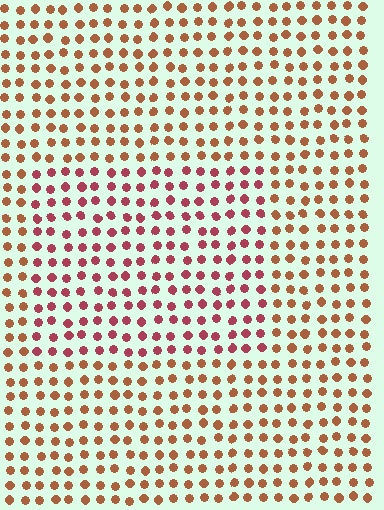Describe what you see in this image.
The image is filled with small brown elements in a uniform arrangement. A rectangle-shaped region is visible where the elements are tinted to a slightly different hue, forming a subtle color boundary.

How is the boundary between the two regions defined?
The boundary is defined purely by a slight shift in hue (about 33 degrees). Spacing, size, and orientation are identical on both sides.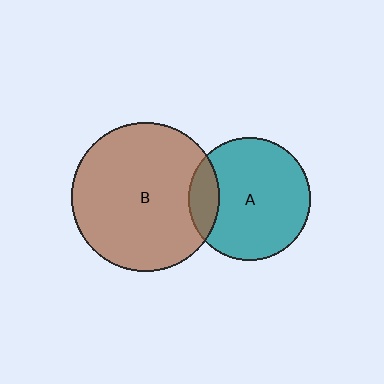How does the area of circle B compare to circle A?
Approximately 1.5 times.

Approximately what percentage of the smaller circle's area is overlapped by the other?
Approximately 15%.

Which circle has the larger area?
Circle B (brown).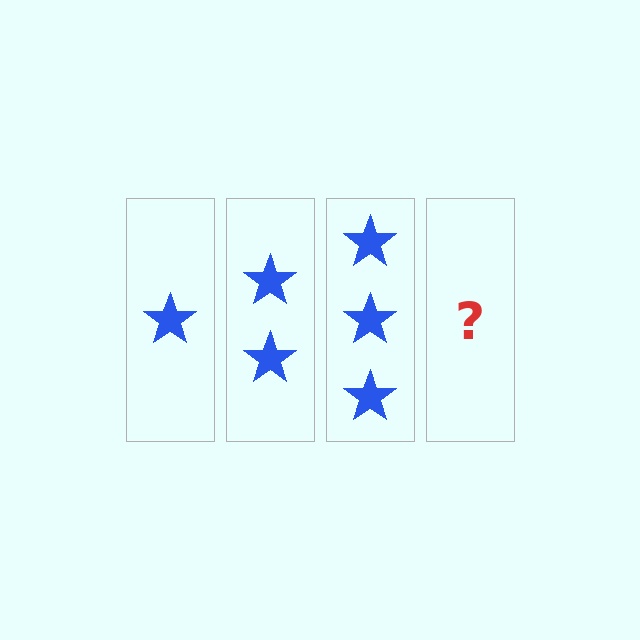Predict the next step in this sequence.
The next step is 4 stars.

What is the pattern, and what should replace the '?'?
The pattern is that each step adds one more star. The '?' should be 4 stars.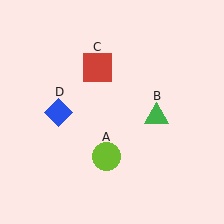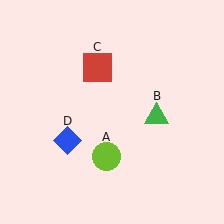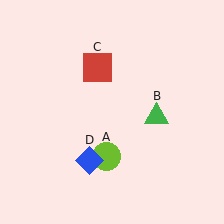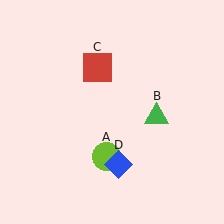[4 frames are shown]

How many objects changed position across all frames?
1 object changed position: blue diamond (object D).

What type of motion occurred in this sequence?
The blue diamond (object D) rotated counterclockwise around the center of the scene.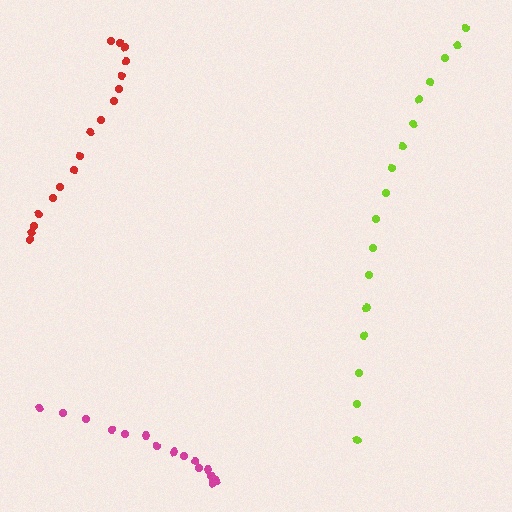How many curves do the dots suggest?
There are 3 distinct paths.